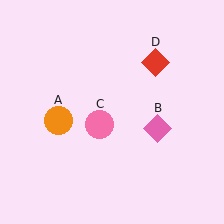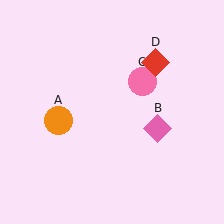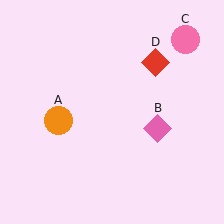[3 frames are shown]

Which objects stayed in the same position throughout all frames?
Orange circle (object A) and pink diamond (object B) and red diamond (object D) remained stationary.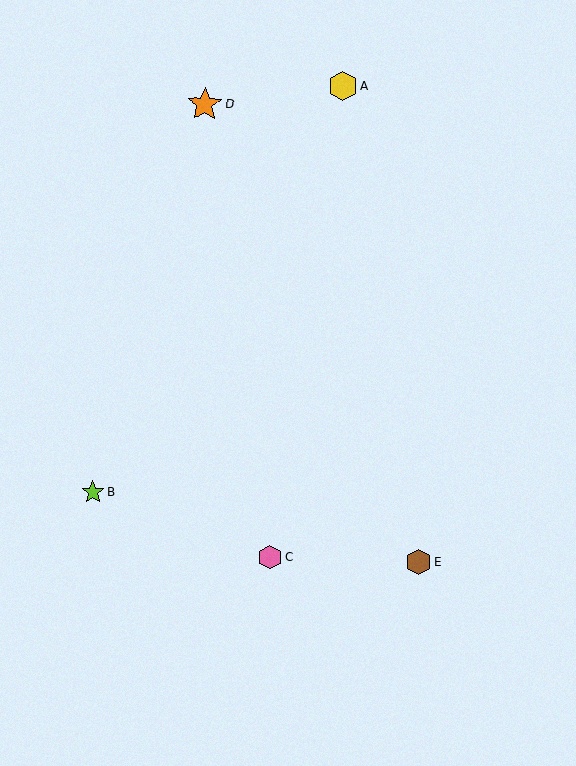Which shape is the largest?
The orange star (labeled D) is the largest.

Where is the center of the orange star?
The center of the orange star is at (205, 104).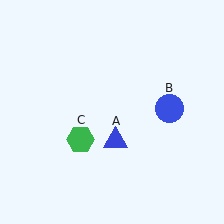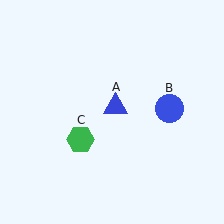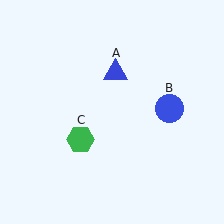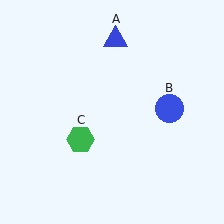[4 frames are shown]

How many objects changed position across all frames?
1 object changed position: blue triangle (object A).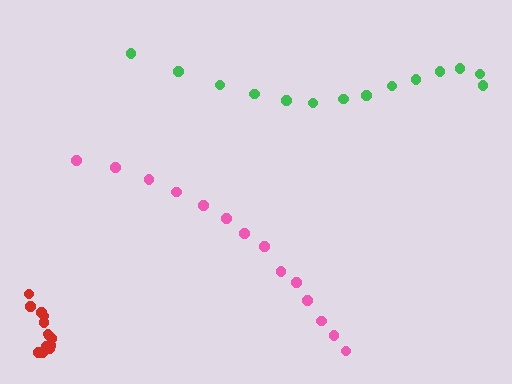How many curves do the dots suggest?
There are 3 distinct paths.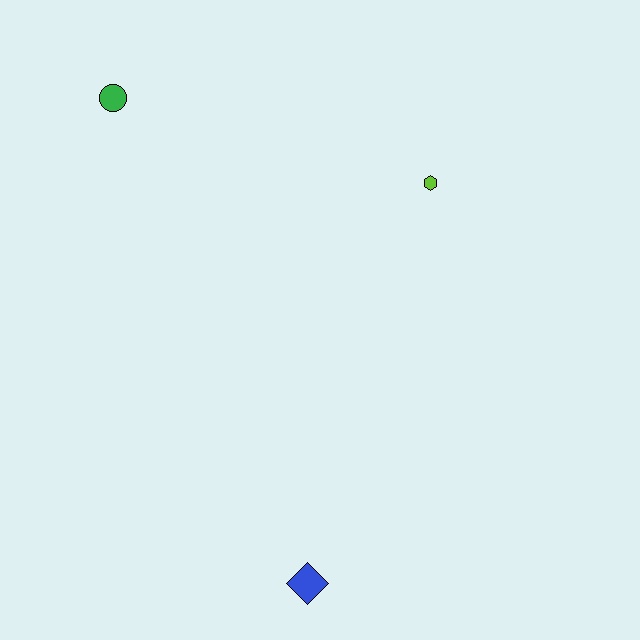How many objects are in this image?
There are 3 objects.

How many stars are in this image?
There are no stars.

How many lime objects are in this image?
There is 1 lime object.